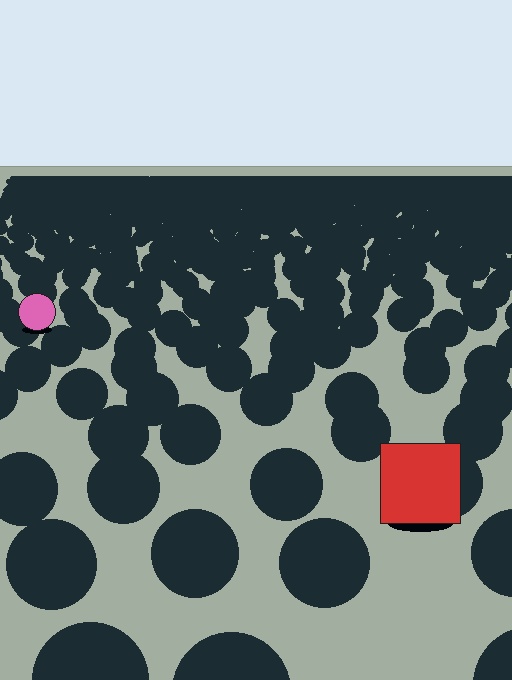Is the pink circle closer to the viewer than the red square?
No. The red square is closer — you can tell from the texture gradient: the ground texture is coarser near it.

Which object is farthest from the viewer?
The pink circle is farthest from the viewer. It appears smaller and the ground texture around it is denser.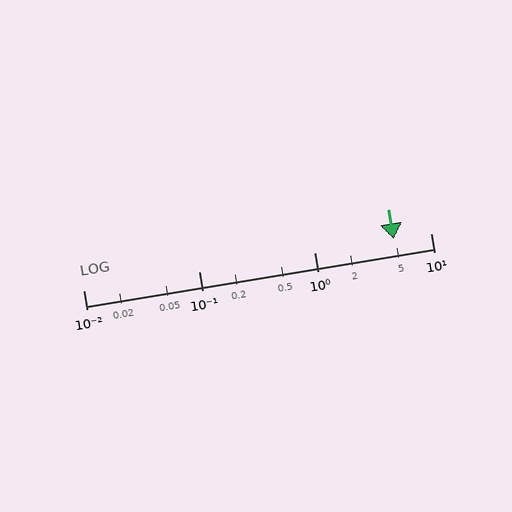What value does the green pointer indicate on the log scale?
The pointer indicates approximately 4.8.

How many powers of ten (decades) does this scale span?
The scale spans 3 decades, from 0.01 to 10.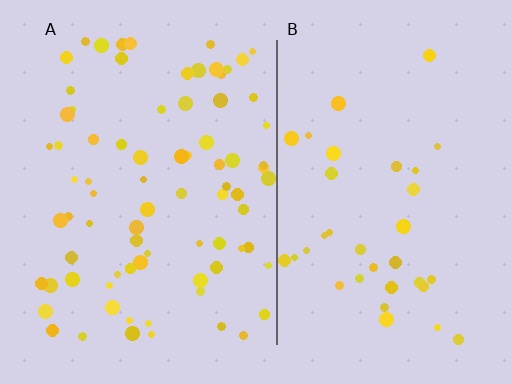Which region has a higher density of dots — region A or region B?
A (the left).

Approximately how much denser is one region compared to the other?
Approximately 2.2× — region A over region B.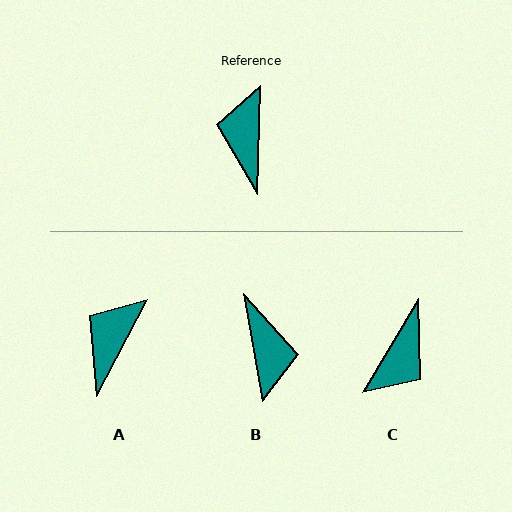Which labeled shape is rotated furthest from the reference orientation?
B, about 169 degrees away.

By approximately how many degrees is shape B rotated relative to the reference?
Approximately 169 degrees clockwise.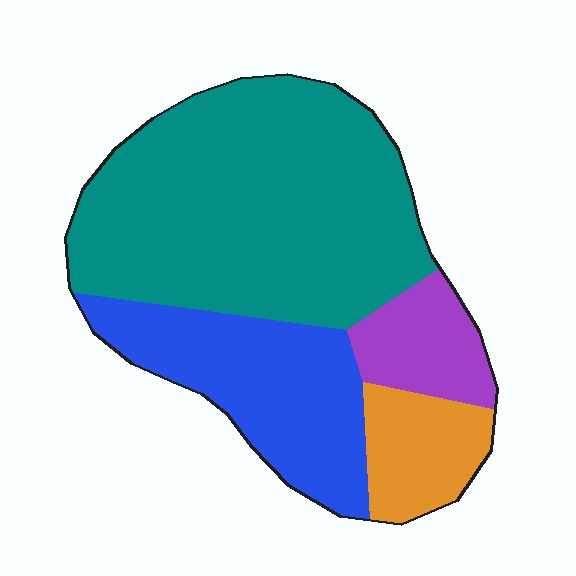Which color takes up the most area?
Teal, at roughly 55%.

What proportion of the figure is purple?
Purple takes up about one tenth (1/10) of the figure.